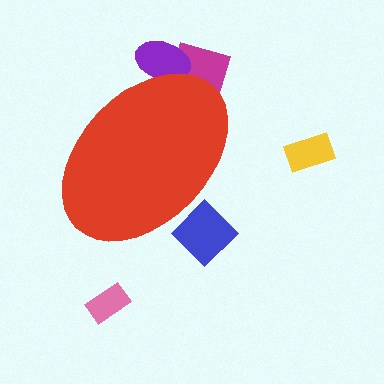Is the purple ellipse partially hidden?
Yes, the purple ellipse is partially hidden behind the red ellipse.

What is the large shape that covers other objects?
A red ellipse.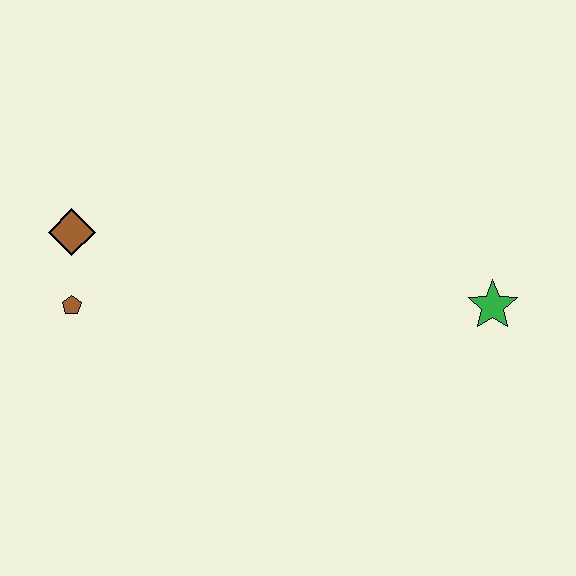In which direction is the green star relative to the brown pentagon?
The green star is to the right of the brown pentagon.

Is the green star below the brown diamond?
Yes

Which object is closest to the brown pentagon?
The brown diamond is closest to the brown pentagon.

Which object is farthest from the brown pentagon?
The green star is farthest from the brown pentagon.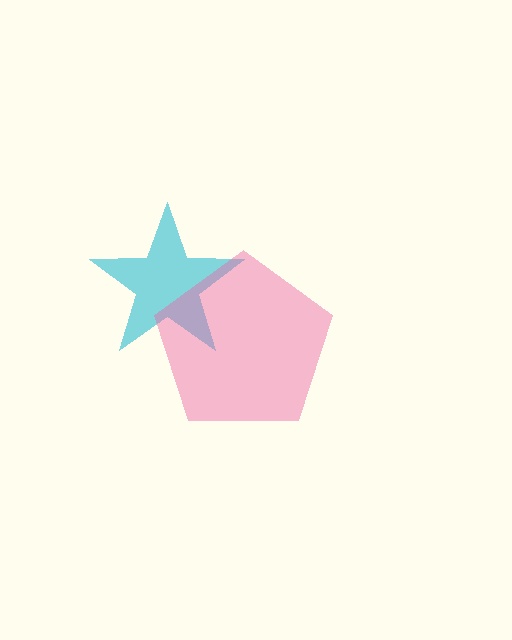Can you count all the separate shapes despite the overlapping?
Yes, there are 2 separate shapes.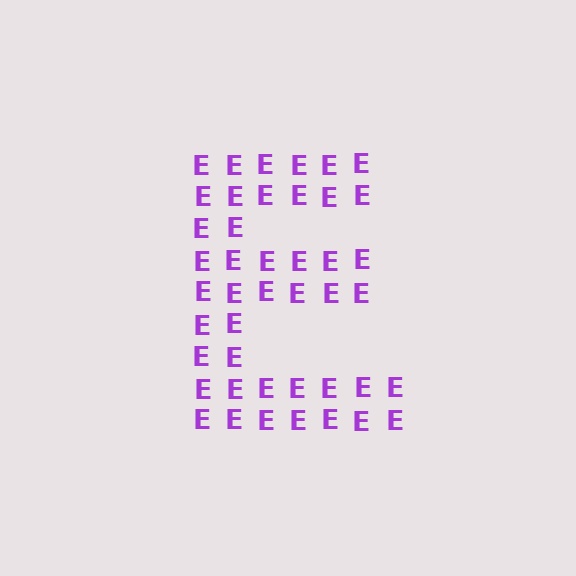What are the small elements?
The small elements are letter E's.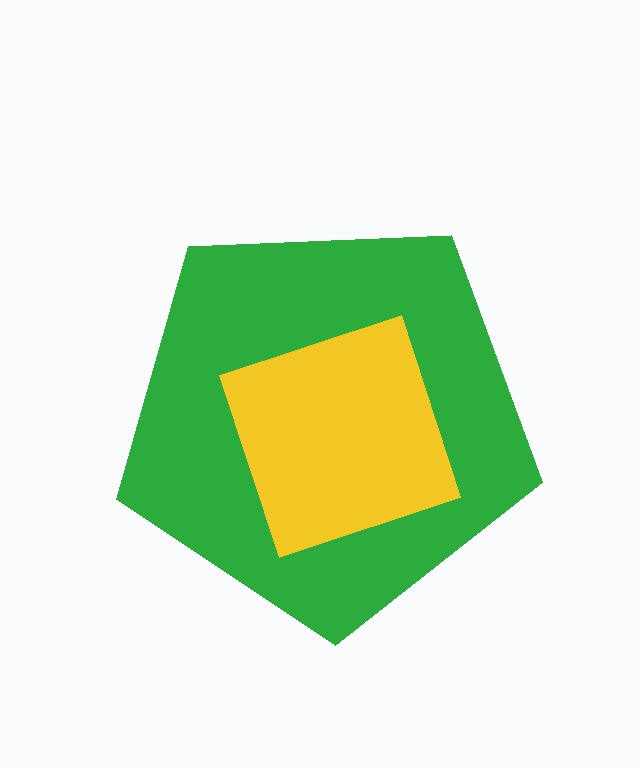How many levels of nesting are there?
2.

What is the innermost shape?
The yellow square.